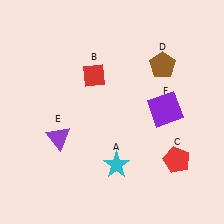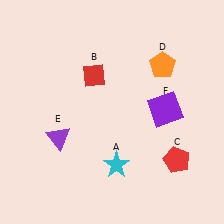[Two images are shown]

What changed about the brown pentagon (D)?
In Image 1, D is brown. In Image 2, it changed to orange.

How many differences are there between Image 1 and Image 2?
There is 1 difference between the two images.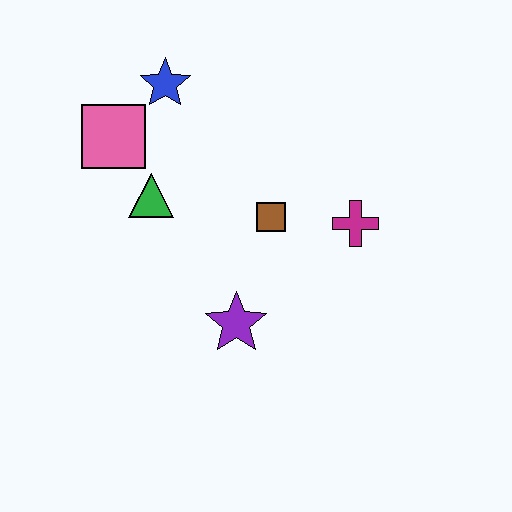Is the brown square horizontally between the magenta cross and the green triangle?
Yes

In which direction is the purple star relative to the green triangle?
The purple star is below the green triangle.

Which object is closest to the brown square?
The magenta cross is closest to the brown square.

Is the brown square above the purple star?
Yes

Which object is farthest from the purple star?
The blue star is farthest from the purple star.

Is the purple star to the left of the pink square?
No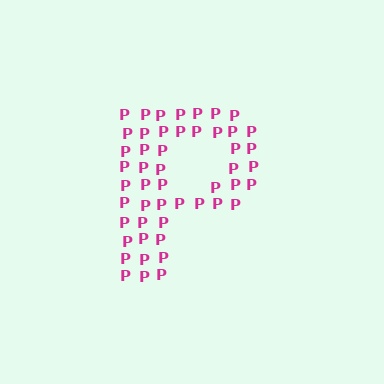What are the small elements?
The small elements are letter P's.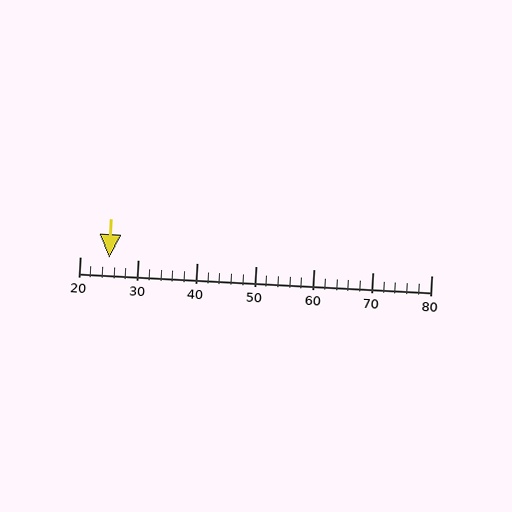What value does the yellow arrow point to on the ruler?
The yellow arrow points to approximately 25.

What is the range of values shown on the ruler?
The ruler shows values from 20 to 80.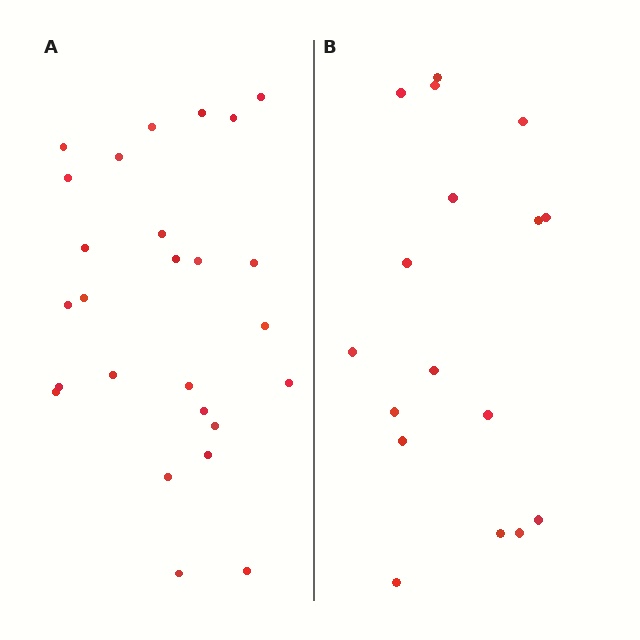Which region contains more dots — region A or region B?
Region A (the left region) has more dots.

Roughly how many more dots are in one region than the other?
Region A has roughly 8 or so more dots than region B.